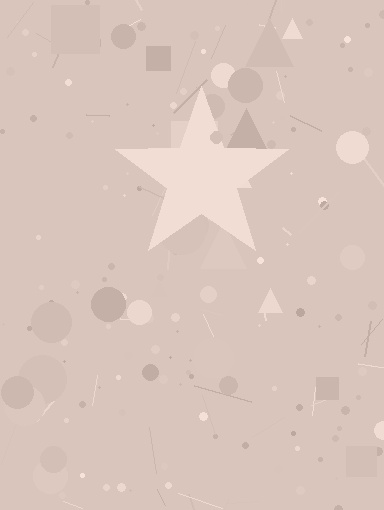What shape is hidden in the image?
A star is hidden in the image.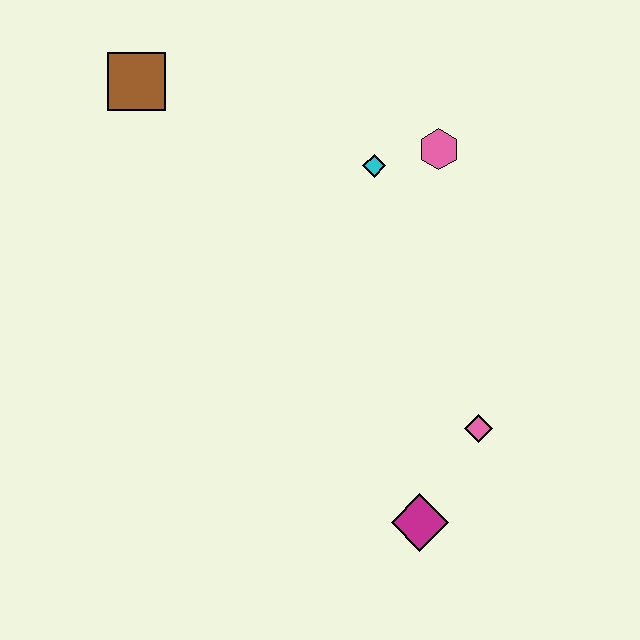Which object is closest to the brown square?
The cyan diamond is closest to the brown square.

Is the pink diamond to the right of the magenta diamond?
Yes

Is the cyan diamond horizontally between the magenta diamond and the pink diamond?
No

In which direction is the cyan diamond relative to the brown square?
The cyan diamond is to the right of the brown square.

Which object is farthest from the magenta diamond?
The brown square is farthest from the magenta diamond.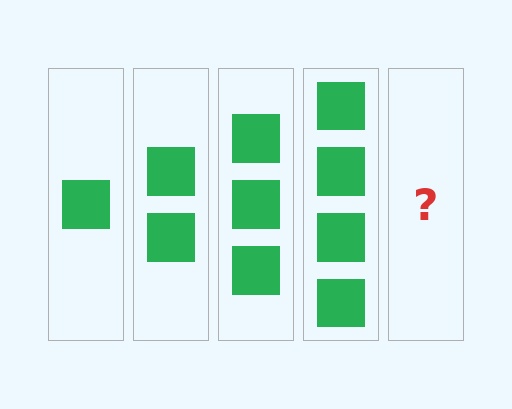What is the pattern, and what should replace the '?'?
The pattern is that each step adds one more square. The '?' should be 5 squares.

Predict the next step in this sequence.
The next step is 5 squares.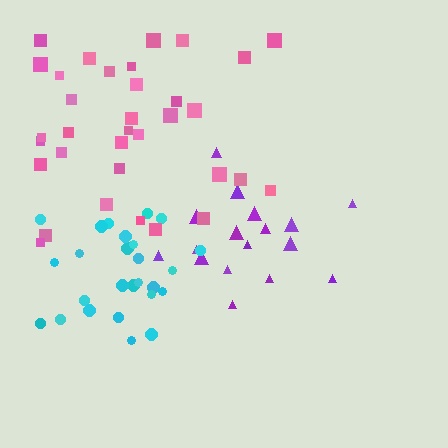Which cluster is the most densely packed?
Cyan.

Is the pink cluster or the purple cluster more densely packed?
Purple.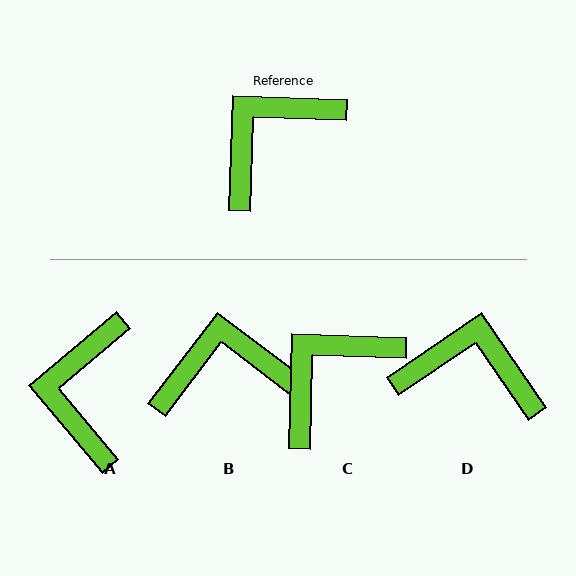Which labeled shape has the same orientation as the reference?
C.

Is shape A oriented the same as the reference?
No, it is off by about 42 degrees.